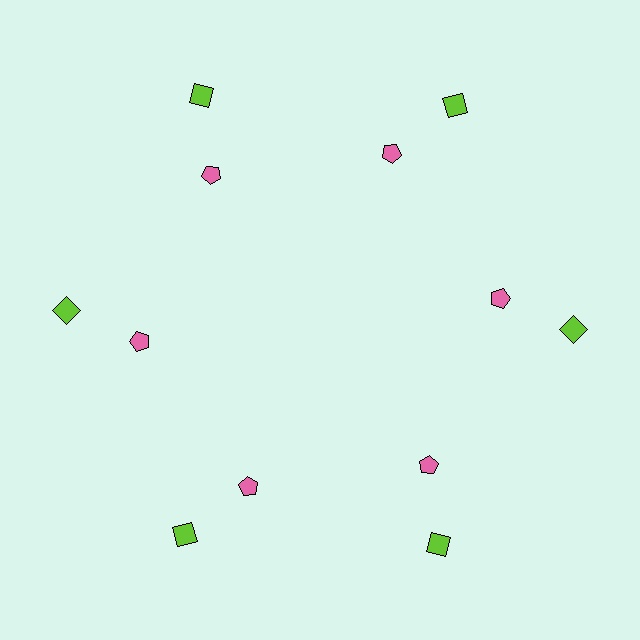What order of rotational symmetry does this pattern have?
This pattern has 6-fold rotational symmetry.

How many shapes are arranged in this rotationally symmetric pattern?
There are 12 shapes, arranged in 6 groups of 2.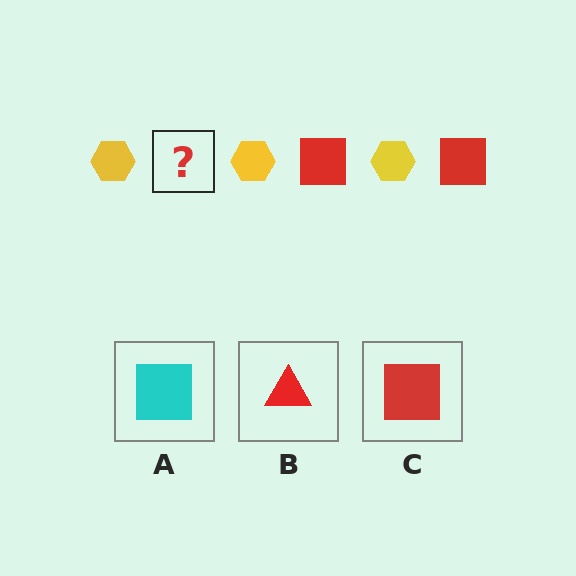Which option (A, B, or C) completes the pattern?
C.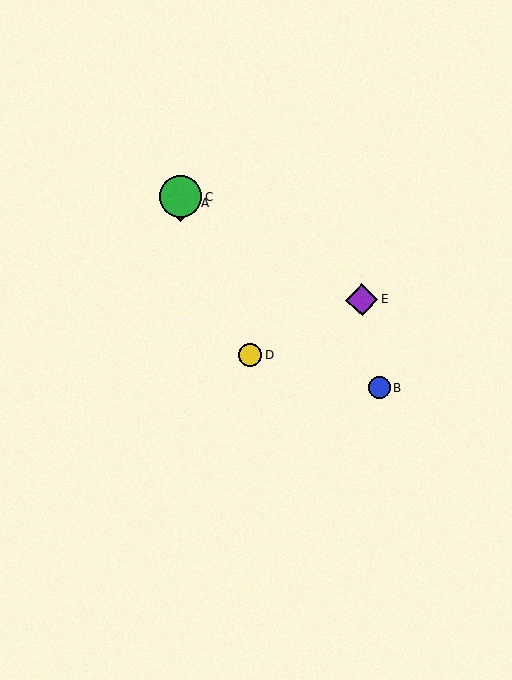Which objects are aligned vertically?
Objects A, C are aligned vertically.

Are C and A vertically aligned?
Yes, both are at x≈181.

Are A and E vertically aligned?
No, A is at x≈181 and E is at x≈362.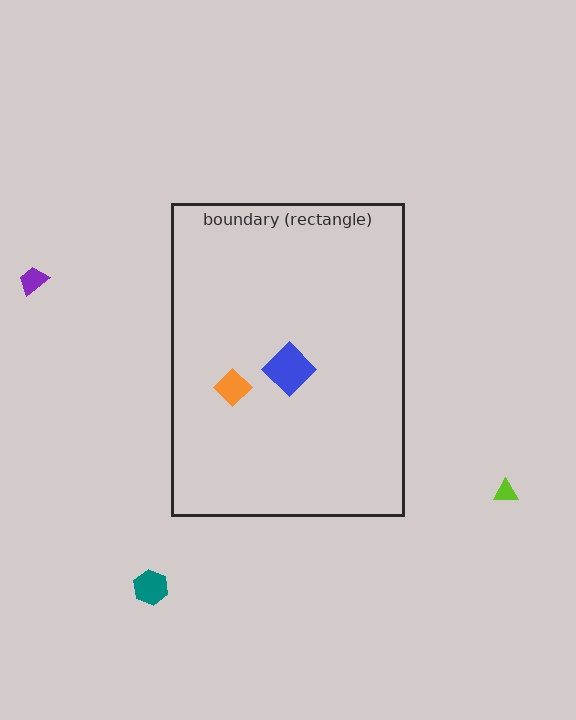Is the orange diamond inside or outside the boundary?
Inside.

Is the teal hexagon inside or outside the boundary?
Outside.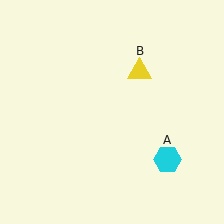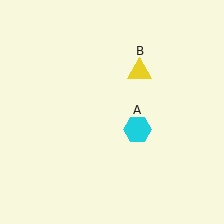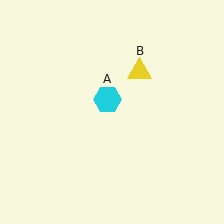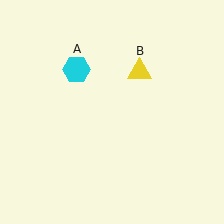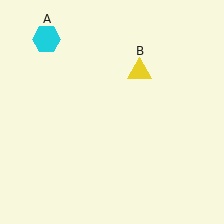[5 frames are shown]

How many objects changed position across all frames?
1 object changed position: cyan hexagon (object A).